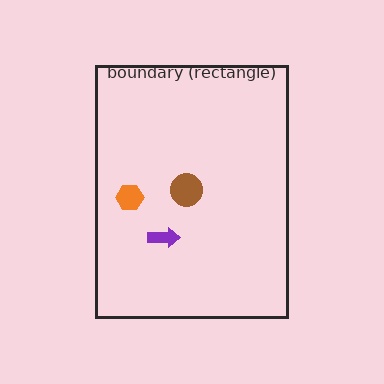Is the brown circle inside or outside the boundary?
Inside.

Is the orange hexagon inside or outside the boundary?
Inside.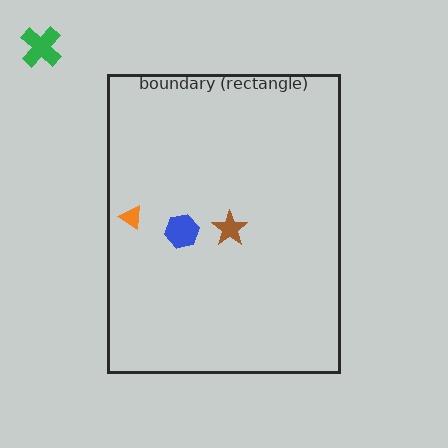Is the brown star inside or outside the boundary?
Inside.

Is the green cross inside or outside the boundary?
Outside.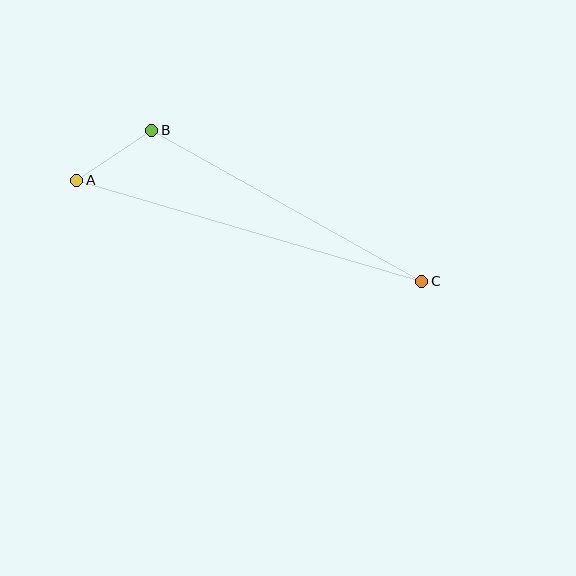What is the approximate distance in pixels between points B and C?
The distance between B and C is approximately 309 pixels.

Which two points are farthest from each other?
Points A and C are farthest from each other.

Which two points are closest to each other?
Points A and B are closest to each other.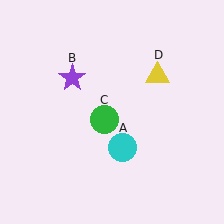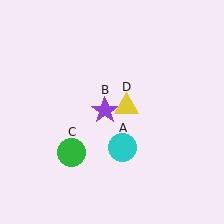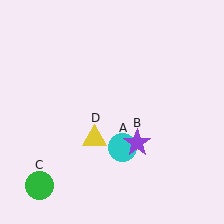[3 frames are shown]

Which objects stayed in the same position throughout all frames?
Cyan circle (object A) remained stationary.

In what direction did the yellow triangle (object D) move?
The yellow triangle (object D) moved down and to the left.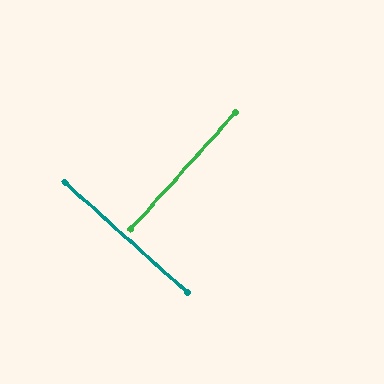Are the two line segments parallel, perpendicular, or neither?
Perpendicular — they meet at approximately 90°.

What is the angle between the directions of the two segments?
Approximately 90 degrees.